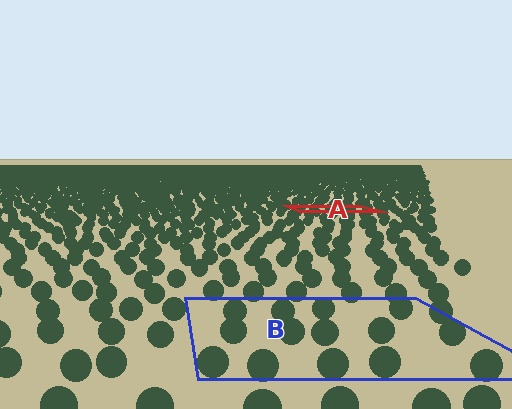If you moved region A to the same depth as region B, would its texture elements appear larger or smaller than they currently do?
They would appear larger. At a closer depth, the same texture elements are projected at a bigger on-screen size.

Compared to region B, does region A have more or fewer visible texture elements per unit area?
Region A has more texture elements per unit area — they are packed more densely because it is farther away.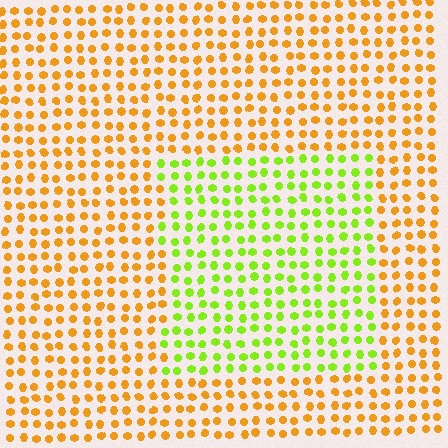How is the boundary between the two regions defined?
The boundary is defined purely by a slight shift in hue (about 54 degrees). Spacing, size, and orientation are identical on both sides.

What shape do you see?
I see a rectangle.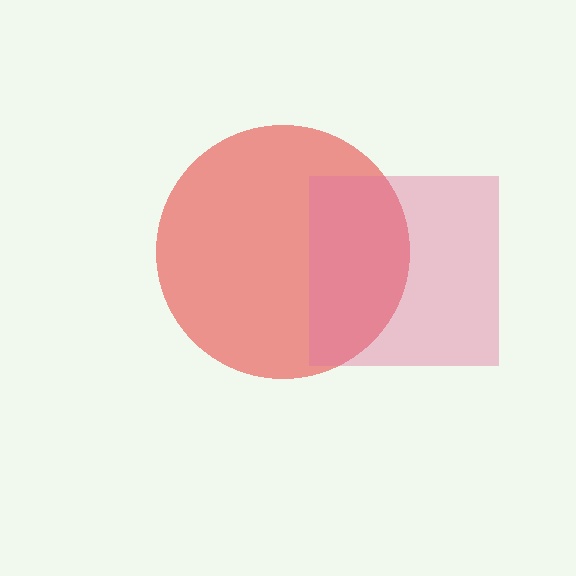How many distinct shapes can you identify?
There are 2 distinct shapes: a red circle, a pink square.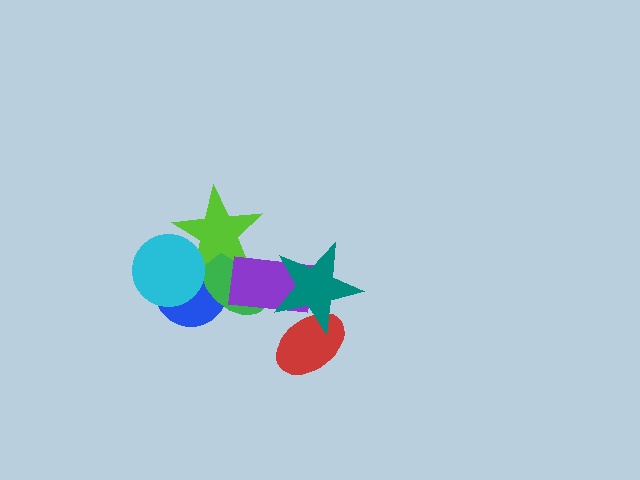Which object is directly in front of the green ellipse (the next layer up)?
The lime star is directly in front of the green ellipse.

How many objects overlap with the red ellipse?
1 object overlaps with the red ellipse.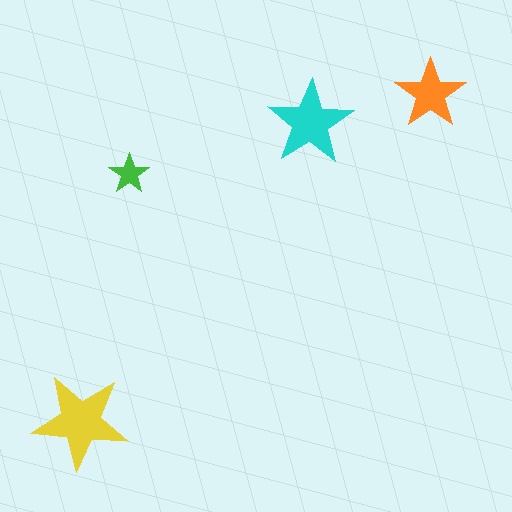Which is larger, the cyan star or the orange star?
The cyan one.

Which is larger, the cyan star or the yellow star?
The yellow one.